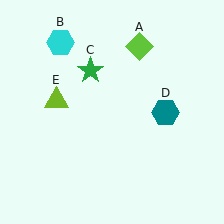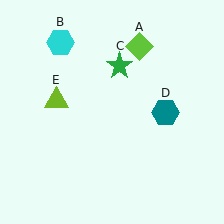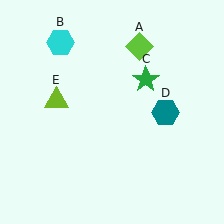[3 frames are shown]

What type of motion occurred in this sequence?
The green star (object C) rotated clockwise around the center of the scene.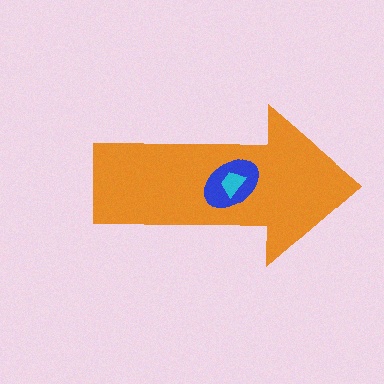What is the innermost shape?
The cyan trapezoid.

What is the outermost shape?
The orange arrow.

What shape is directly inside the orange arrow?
The blue ellipse.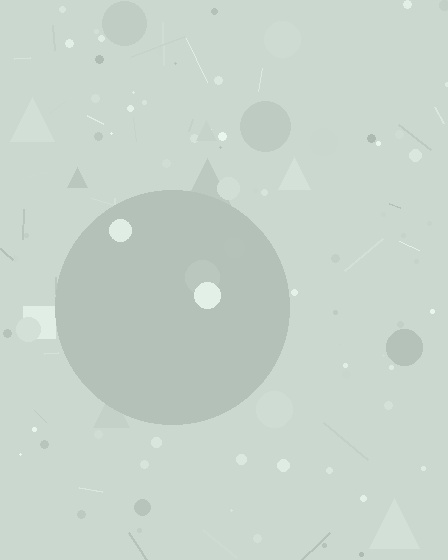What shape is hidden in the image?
A circle is hidden in the image.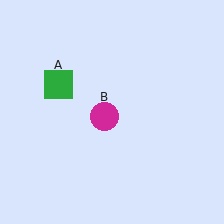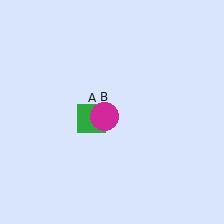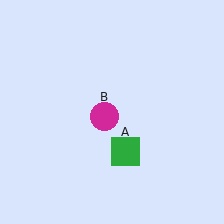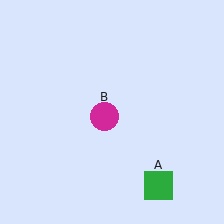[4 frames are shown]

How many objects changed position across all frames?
1 object changed position: green square (object A).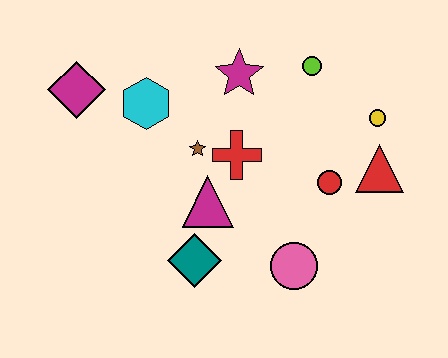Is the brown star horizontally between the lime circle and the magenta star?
No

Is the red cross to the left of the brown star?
No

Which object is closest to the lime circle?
The magenta star is closest to the lime circle.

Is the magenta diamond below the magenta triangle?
No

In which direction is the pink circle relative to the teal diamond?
The pink circle is to the right of the teal diamond.